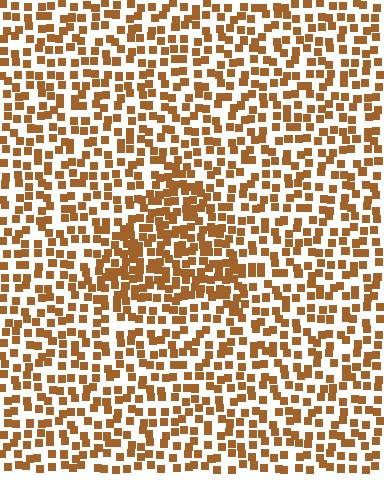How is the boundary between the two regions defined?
The boundary is defined by a change in element density (approximately 1.7x ratio). All elements are the same color, size, and shape.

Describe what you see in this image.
The image contains small brown elements arranged at two different densities. A triangle-shaped region is visible where the elements are more densely packed than the surrounding area.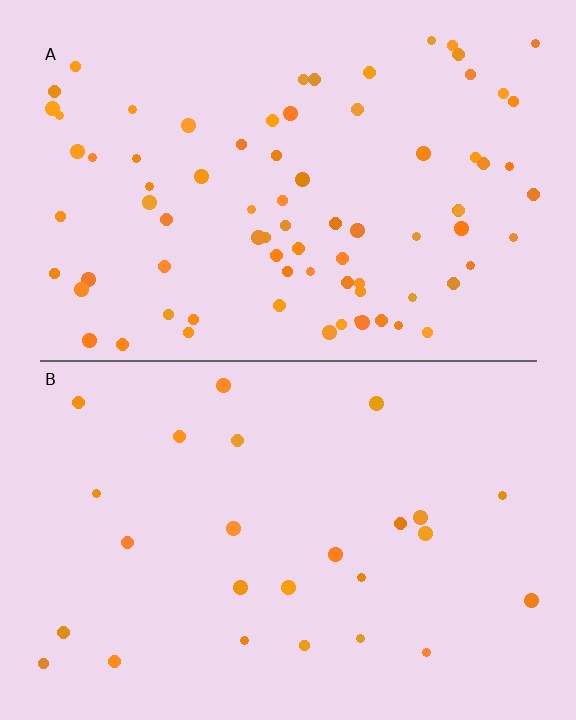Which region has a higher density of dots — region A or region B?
A (the top).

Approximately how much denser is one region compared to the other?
Approximately 3.1× — region A over region B.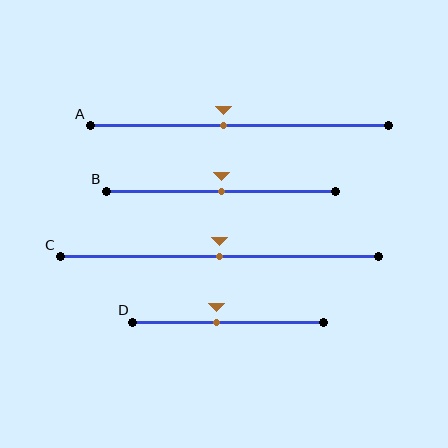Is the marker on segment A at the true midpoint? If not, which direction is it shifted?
No, the marker on segment A is shifted to the left by about 5% of the segment length.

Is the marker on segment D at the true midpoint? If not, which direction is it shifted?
No, the marker on segment D is shifted to the left by about 6% of the segment length.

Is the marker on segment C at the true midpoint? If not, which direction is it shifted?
Yes, the marker on segment C is at the true midpoint.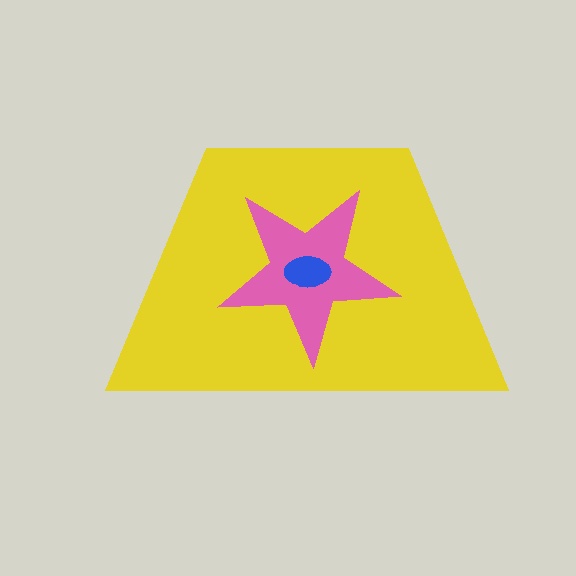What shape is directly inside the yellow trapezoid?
The pink star.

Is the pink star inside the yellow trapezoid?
Yes.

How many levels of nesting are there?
3.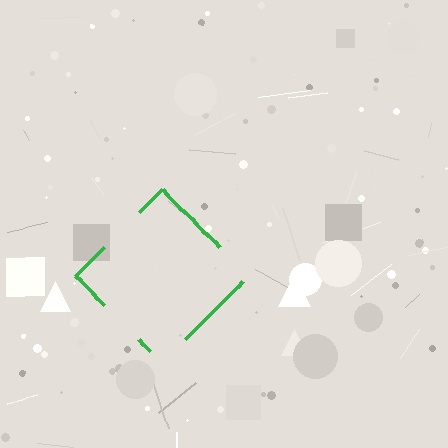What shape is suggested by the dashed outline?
The dashed outline suggests a diamond.